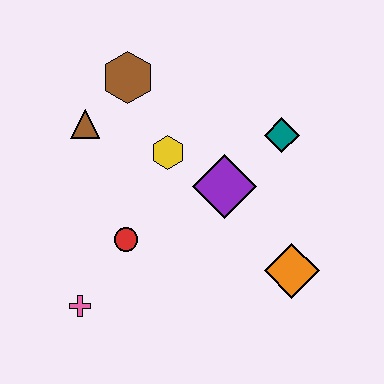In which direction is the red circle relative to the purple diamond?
The red circle is to the left of the purple diamond.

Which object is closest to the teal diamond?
The purple diamond is closest to the teal diamond.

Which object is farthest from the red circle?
The teal diamond is farthest from the red circle.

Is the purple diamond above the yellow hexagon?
No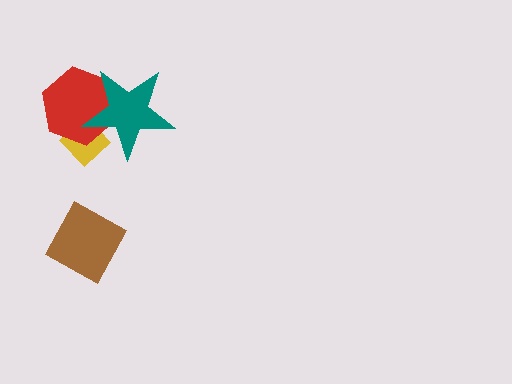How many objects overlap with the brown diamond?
0 objects overlap with the brown diamond.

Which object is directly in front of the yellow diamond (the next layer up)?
The red hexagon is directly in front of the yellow diamond.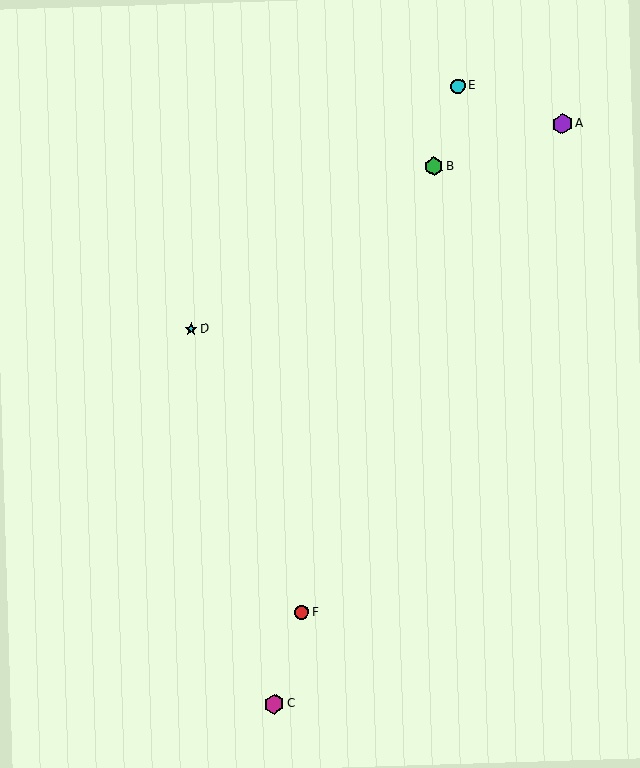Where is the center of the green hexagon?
The center of the green hexagon is at (434, 166).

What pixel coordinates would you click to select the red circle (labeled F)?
Click at (302, 612) to select the red circle F.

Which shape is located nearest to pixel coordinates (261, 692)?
The magenta hexagon (labeled C) at (274, 704) is nearest to that location.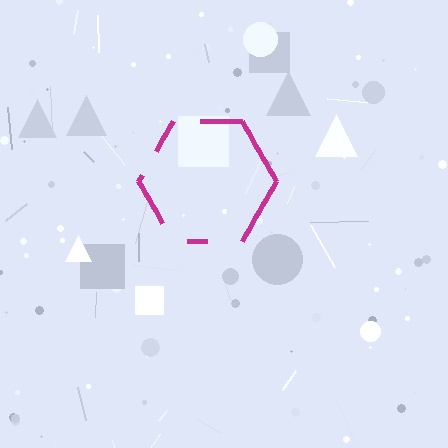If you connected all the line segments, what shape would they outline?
They would outline a hexagon.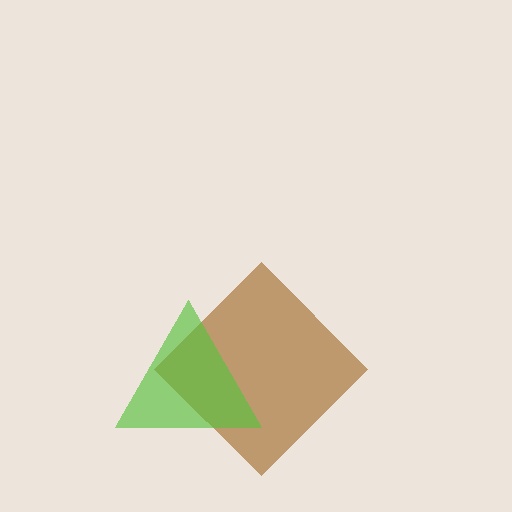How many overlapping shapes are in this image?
There are 2 overlapping shapes in the image.